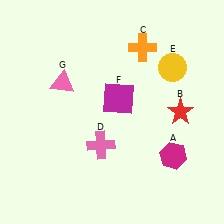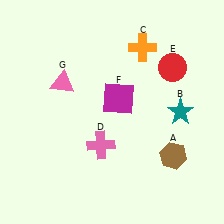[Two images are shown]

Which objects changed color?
A changed from magenta to brown. B changed from red to teal. E changed from yellow to red.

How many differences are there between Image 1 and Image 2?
There are 3 differences between the two images.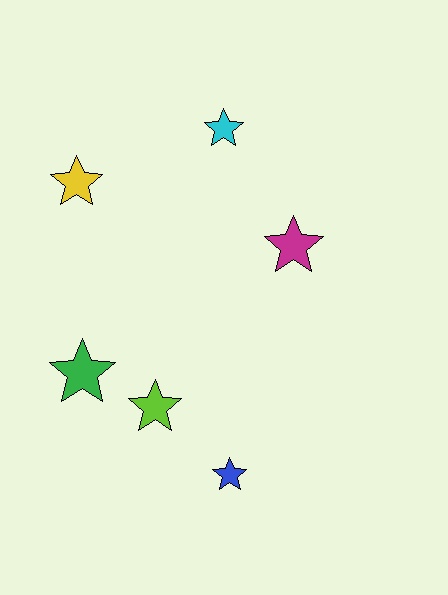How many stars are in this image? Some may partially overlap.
There are 6 stars.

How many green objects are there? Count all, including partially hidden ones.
There is 1 green object.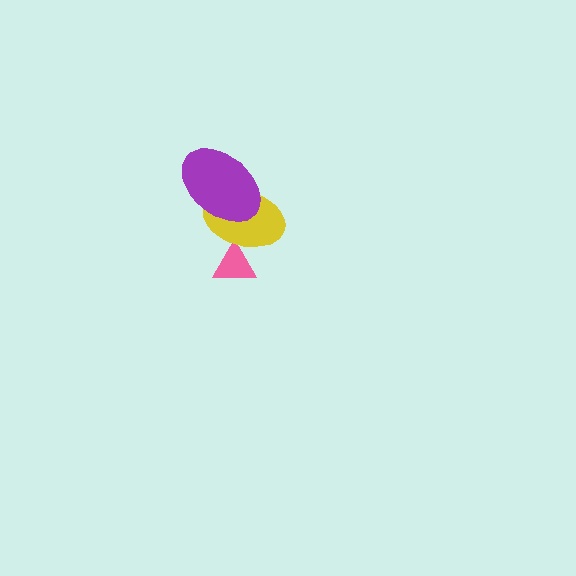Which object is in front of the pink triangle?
The yellow ellipse is in front of the pink triangle.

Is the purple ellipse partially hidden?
No, no other shape covers it.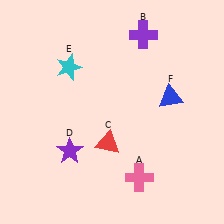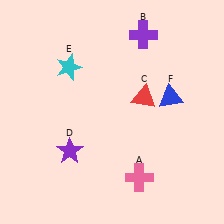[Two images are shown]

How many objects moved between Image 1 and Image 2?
1 object moved between the two images.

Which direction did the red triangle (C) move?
The red triangle (C) moved up.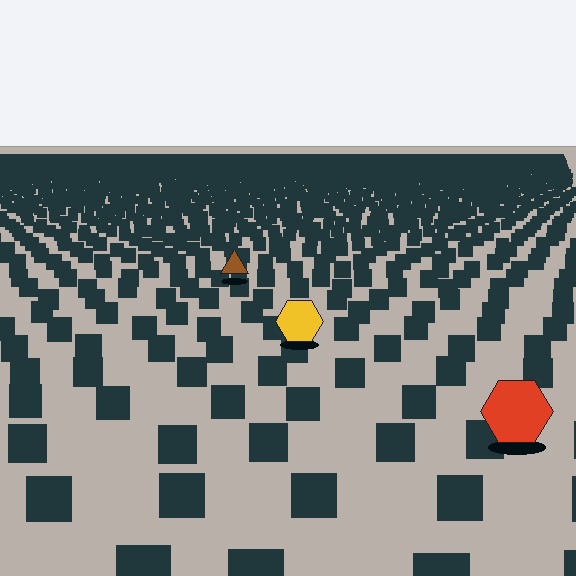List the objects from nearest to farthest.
From nearest to farthest: the red hexagon, the yellow hexagon, the brown triangle.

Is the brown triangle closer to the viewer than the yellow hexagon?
No. The yellow hexagon is closer — you can tell from the texture gradient: the ground texture is coarser near it.